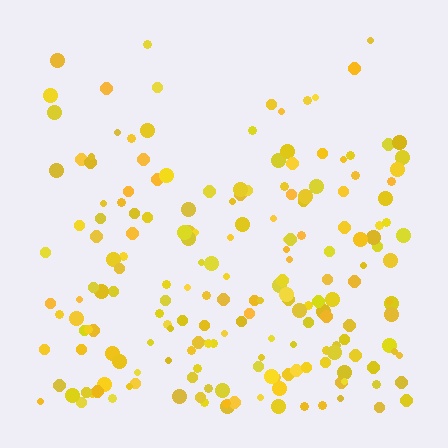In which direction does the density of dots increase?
From top to bottom, with the bottom side densest.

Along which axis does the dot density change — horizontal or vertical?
Vertical.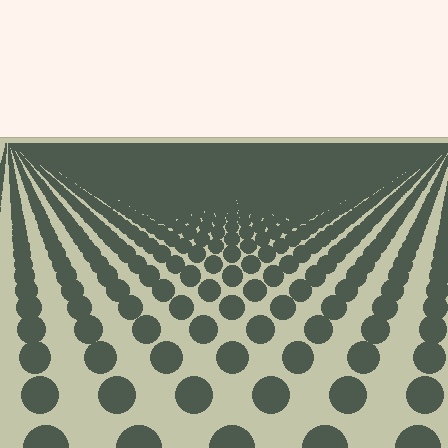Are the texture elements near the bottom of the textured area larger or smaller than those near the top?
Larger. Near the bottom, elements are closer to the viewer and appear at a bigger on-screen size.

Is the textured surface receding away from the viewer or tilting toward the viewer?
The surface is receding away from the viewer. Texture elements get smaller and denser toward the top.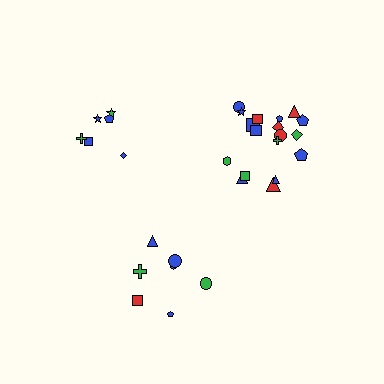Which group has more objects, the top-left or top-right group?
The top-right group.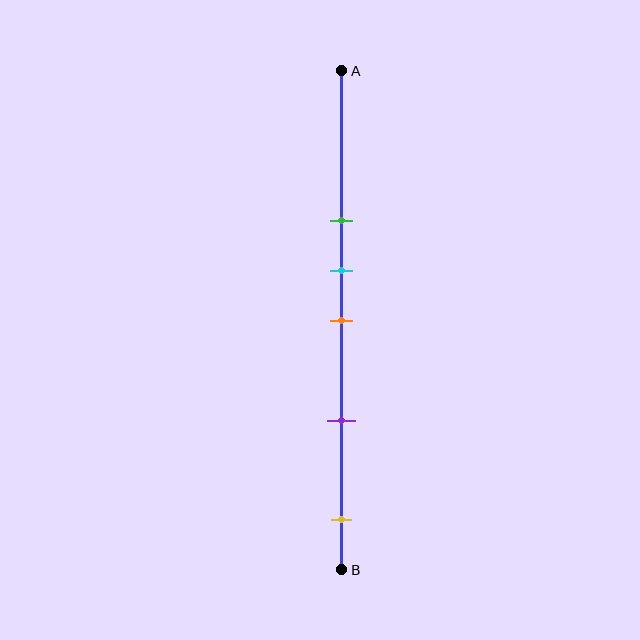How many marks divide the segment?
There are 5 marks dividing the segment.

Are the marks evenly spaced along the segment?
No, the marks are not evenly spaced.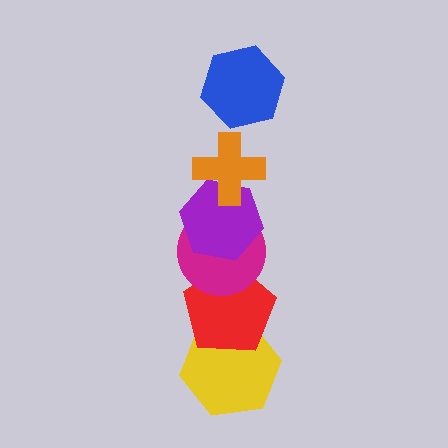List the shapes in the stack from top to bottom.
From top to bottom: the blue hexagon, the orange cross, the purple hexagon, the magenta circle, the red pentagon, the yellow hexagon.